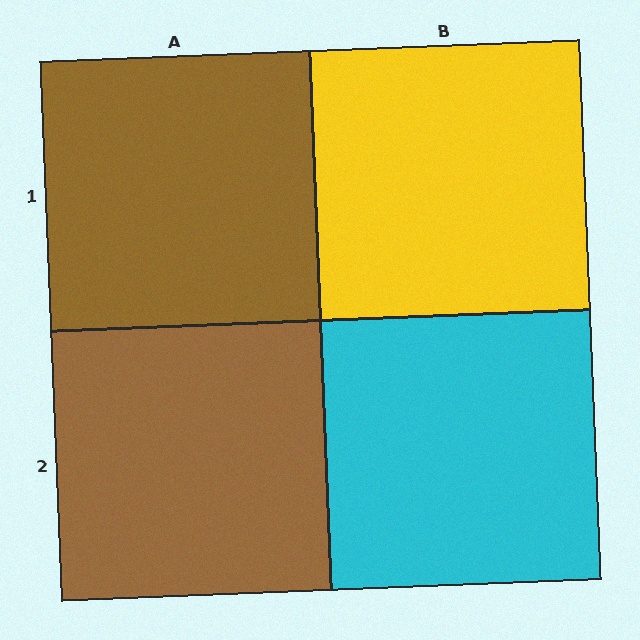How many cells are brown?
2 cells are brown.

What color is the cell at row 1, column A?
Brown.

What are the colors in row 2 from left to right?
Brown, cyan.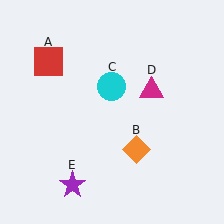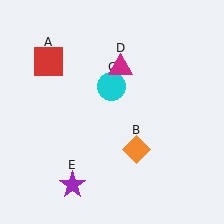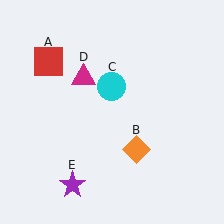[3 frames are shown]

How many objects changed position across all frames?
1 object changed position: magenta triangle (object D).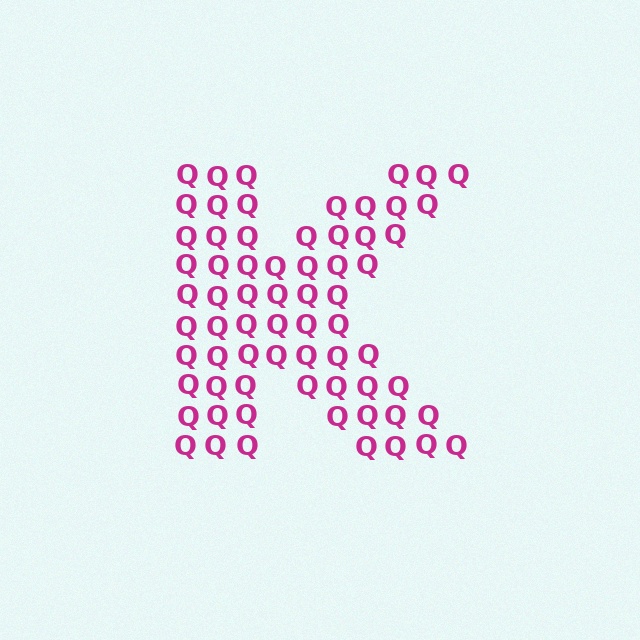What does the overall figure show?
The overall figure shows the letter K.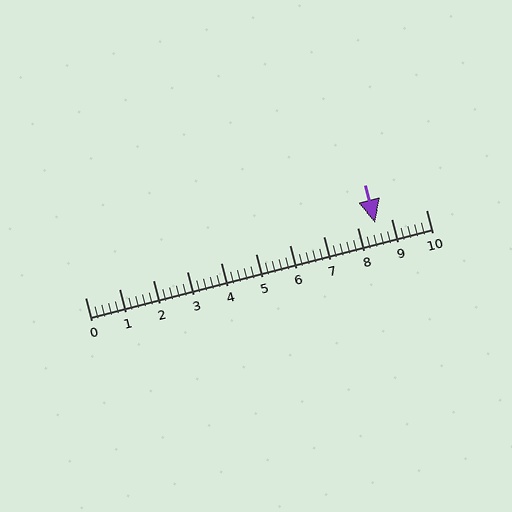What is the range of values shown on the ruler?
The ruler shows values from 0 to 10.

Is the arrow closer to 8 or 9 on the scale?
The arrow is closer to 9.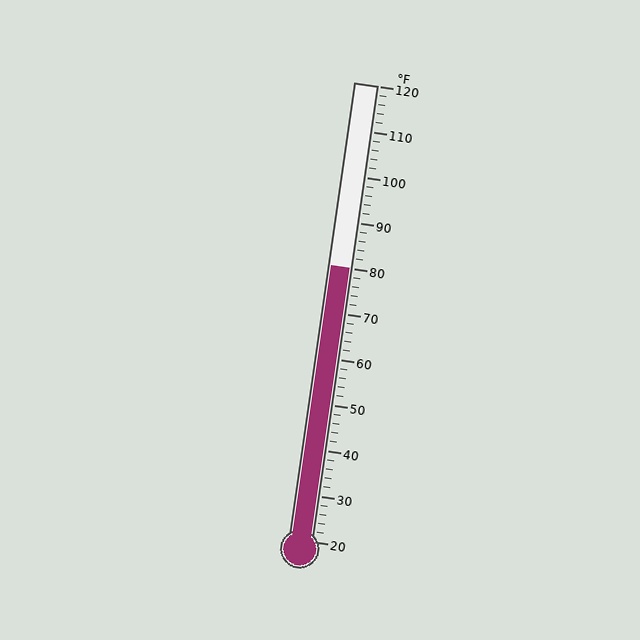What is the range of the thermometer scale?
The thermometer scale ranges from 20°F to 120°F.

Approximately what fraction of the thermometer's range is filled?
The thermometer is filled to approximately 60% of its range.